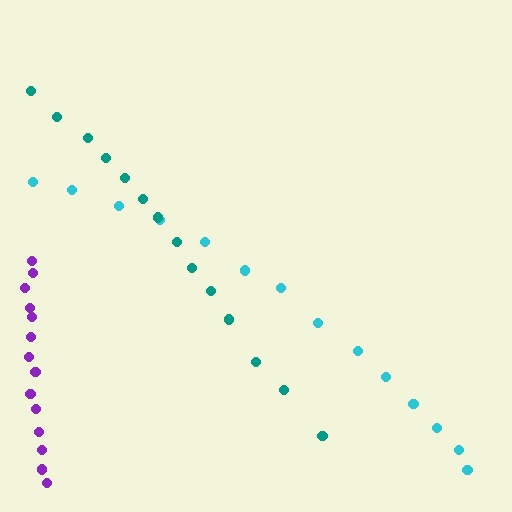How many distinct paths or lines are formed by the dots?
There are 3 distinct paths.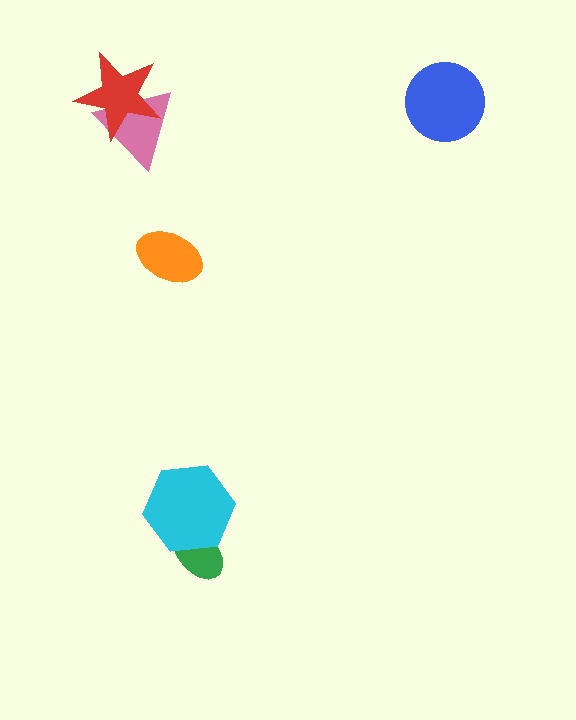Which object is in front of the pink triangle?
The red star is in front of the pink triangle.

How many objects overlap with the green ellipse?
1 object overlaps with the green ellipse.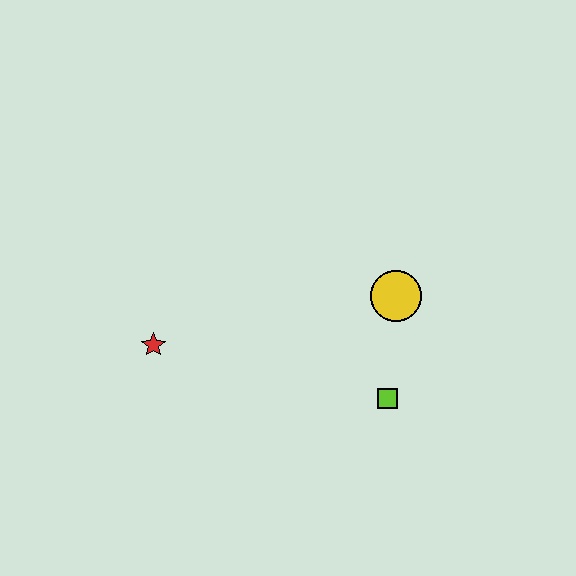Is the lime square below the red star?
Yes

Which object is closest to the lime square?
The yellow circle is closest to the lime square.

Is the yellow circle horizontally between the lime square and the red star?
No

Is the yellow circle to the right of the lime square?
Yes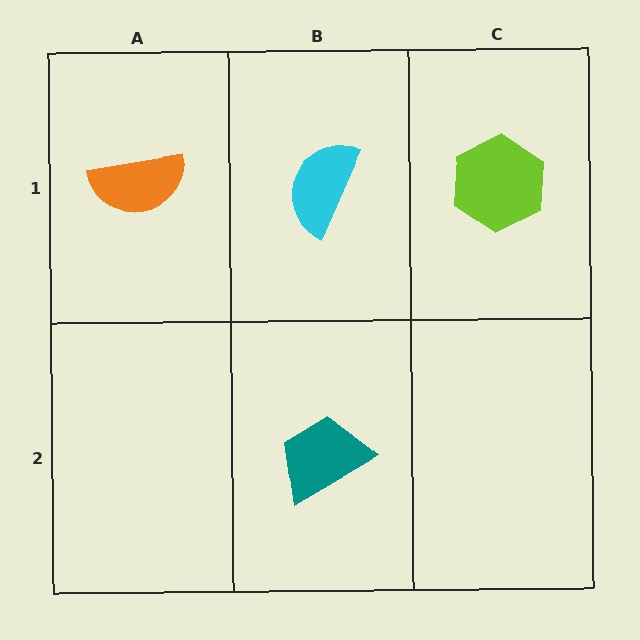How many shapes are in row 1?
3 shapes.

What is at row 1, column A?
An orange semicircle.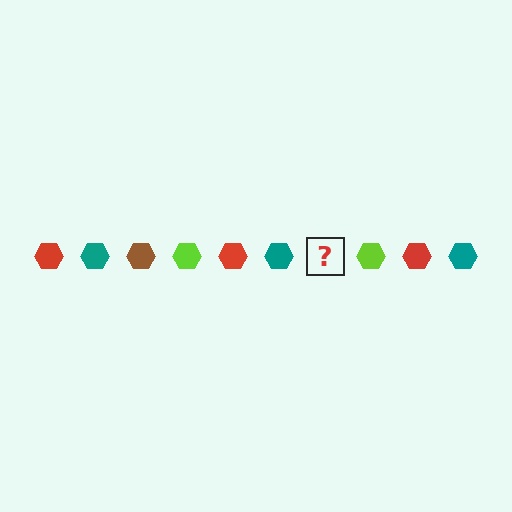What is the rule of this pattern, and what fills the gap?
The rule is that the pattern cycles through red, teal, brown, lime hexagons. The gap should be filled with a brown hexagon.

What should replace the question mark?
The question mark should be replaced with a brown hexagon.